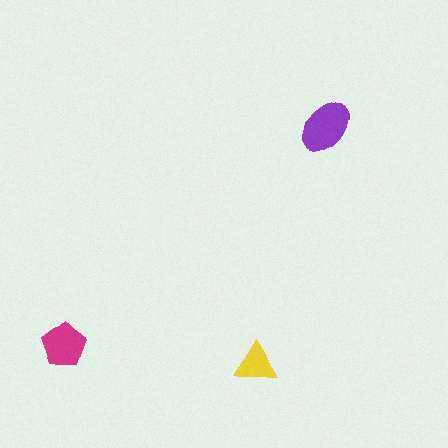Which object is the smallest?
The yellow triangle.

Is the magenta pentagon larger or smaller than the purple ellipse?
Smaller.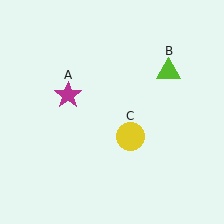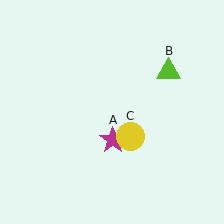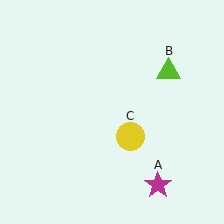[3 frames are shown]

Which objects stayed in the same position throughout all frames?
Lime triangle (object B) and yellow circle (object C) remained stationary.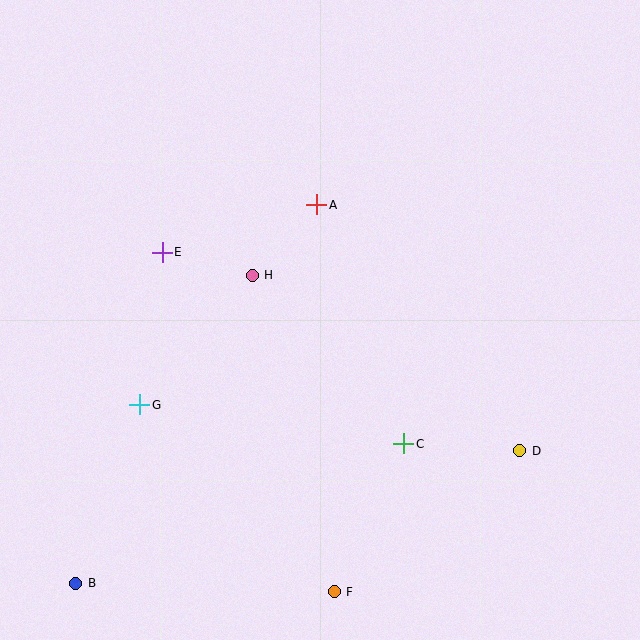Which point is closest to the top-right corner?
Point A is closest to the top-right corner.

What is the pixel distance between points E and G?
The distance between E and G is 154 pixels.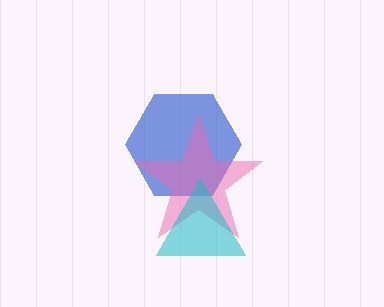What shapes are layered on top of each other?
The layered shapes are: a blue hexagon, a pink star, a cyan triangle.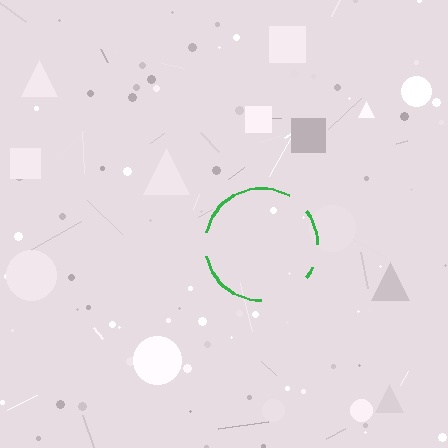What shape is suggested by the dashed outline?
The dashed outline suggests a circle.